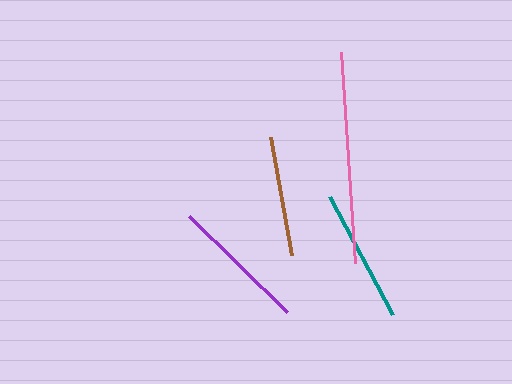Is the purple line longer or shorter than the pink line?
The pink line is longer than the purple line.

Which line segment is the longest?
The pink line is the longest at approximately 212 pixels.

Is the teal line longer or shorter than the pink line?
The pink line is longer than the teal line.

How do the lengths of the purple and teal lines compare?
The purple and teal lines are approximately the same length.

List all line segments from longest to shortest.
From longest to shortest: pink, purple, teal, brown.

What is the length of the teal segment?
The teal segment is approximately 134 pixels long.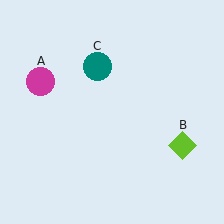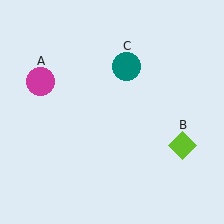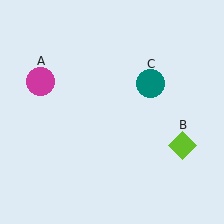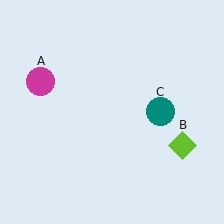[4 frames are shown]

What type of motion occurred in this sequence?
The teal circle (object C) rotated clockwise around the center of the scene.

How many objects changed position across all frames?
1 object changed position: teal circle (object C).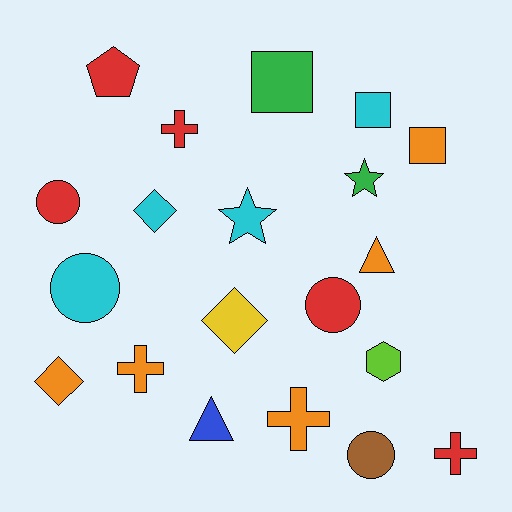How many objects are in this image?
There are 20 objects.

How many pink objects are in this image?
There are no pink objects.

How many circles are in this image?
There are 4 circles.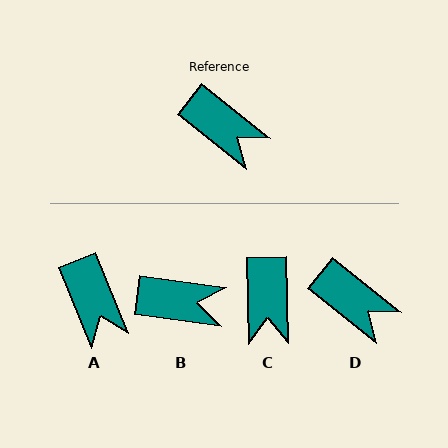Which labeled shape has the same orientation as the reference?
D.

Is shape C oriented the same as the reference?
No, it is off by about 51 degrees.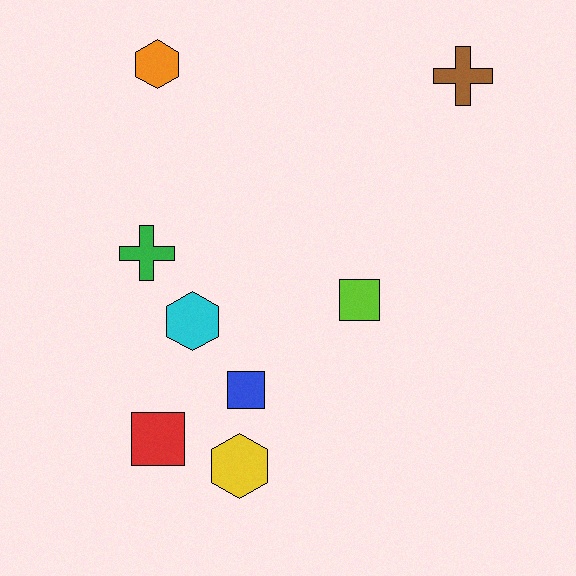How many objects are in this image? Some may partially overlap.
There are 8 objects.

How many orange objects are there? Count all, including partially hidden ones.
There is 1 orange object.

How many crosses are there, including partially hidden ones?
There are 2 crosses.